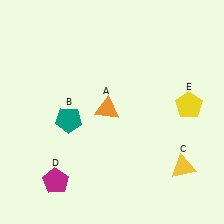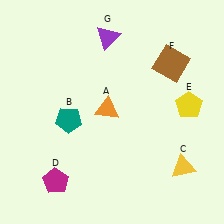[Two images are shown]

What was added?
A brown square (F), a purple triangle (G) were added in Image 2.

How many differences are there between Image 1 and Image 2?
There are 2 differences between the two images.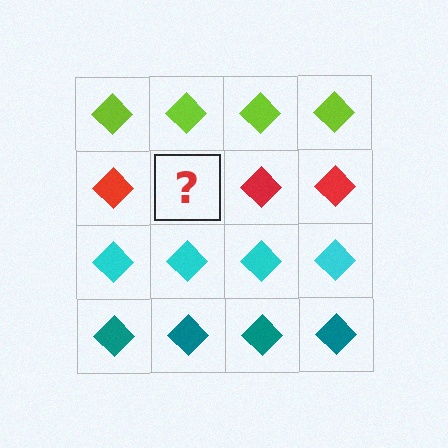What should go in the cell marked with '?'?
The missing cell should contain a red diamond.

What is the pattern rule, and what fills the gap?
The rule is that each row has a consistent color. The gap should be filled with a red diamond.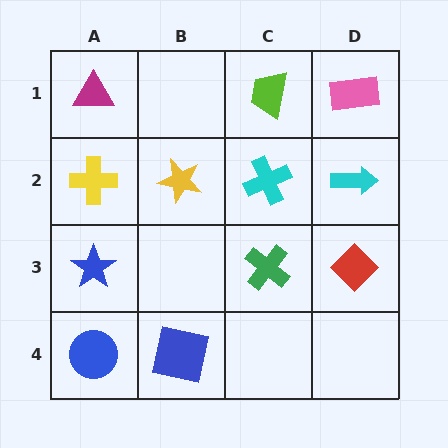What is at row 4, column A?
A blue circle.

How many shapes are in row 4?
2 shapes.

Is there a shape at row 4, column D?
No, that cell is empty.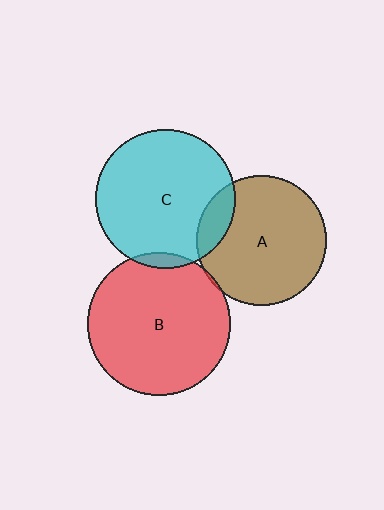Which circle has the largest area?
Circle B (red).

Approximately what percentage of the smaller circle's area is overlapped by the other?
Approximately 15%.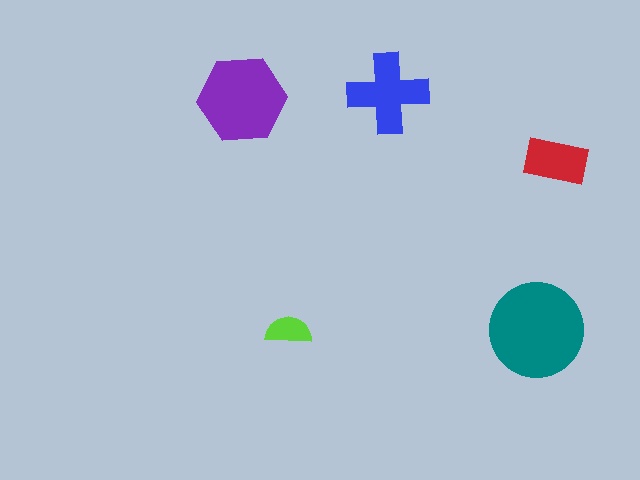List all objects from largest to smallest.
The teal circle, the purple hexagon, the blue cross, the red rectangle, the lime semicircle.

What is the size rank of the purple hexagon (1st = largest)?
2nd.